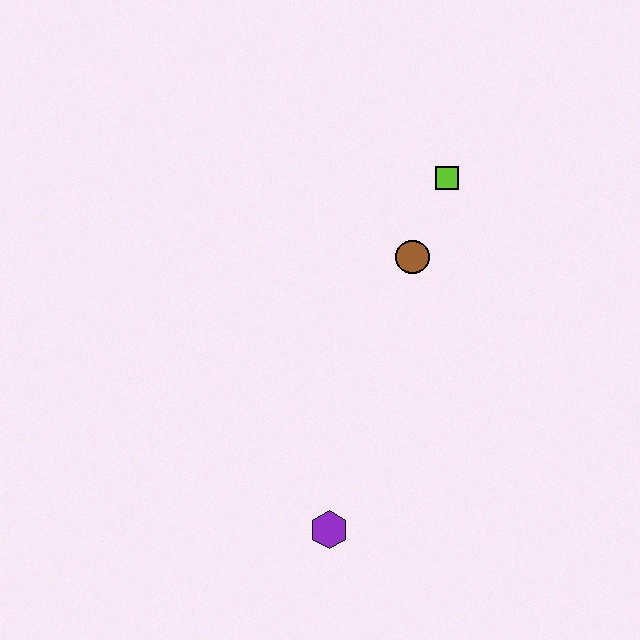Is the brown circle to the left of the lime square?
Yes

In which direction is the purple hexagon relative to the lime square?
The purple hexagon is below the lime square.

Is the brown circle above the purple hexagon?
Yes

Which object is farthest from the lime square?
The purple hexagon is farthest from the lime square.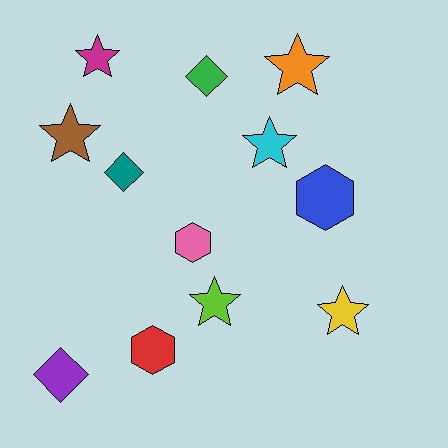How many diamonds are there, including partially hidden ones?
There are 3 diamonds.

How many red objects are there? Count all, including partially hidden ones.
There is 1 red object.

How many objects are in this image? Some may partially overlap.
There are 12 objects.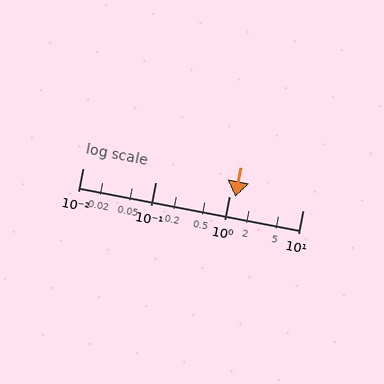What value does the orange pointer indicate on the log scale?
The pointer indicates approximately 1.2.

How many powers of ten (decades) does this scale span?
The scale spans 3 decades, from 0.01 to 10.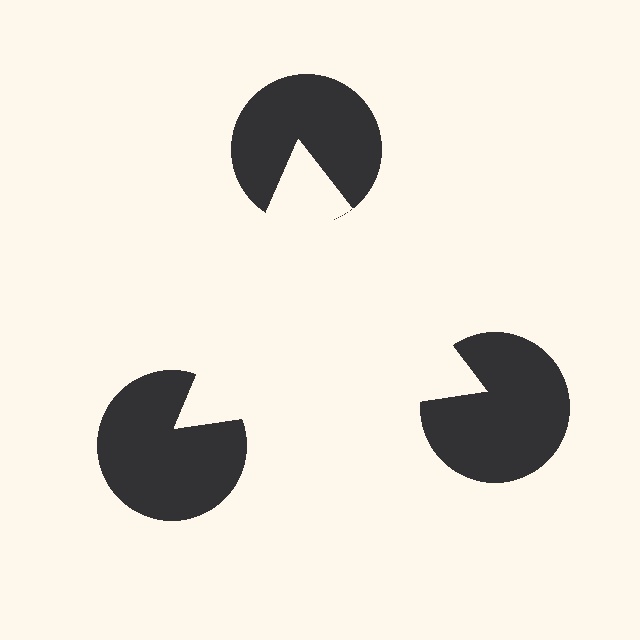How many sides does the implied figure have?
3 sides.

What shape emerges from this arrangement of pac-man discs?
An illusory triangle — its edges are inferred from the aligned wedge cuts in the pac-man discs, not physically drawn.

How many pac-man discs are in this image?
There are 3 — one at each vertex of the illusory triangle.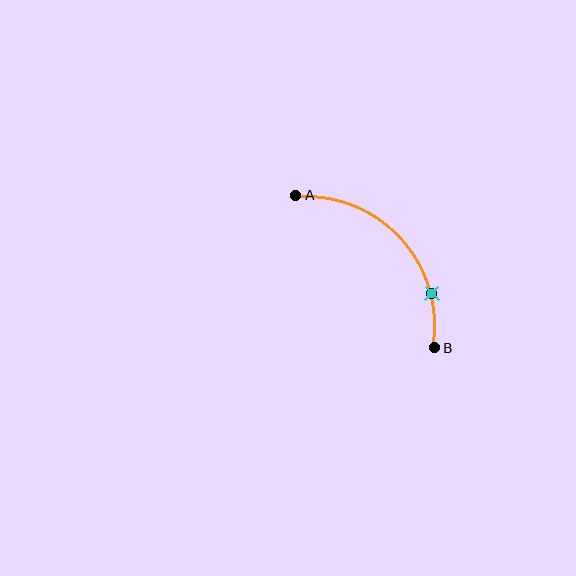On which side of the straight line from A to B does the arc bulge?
The arc bulges above and to the right of the straight line connecting A and B.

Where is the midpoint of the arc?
The arc midpoint is the point on the curve farthest from the straight line joining A and B. It sits above and to the right of that line.